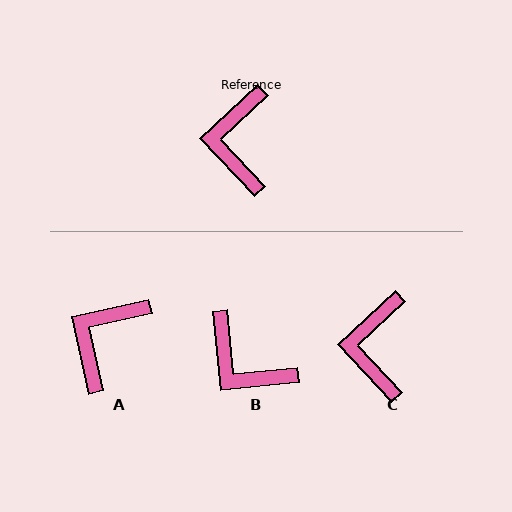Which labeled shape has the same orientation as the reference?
C.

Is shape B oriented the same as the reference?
No, it is off by about 53 degrees.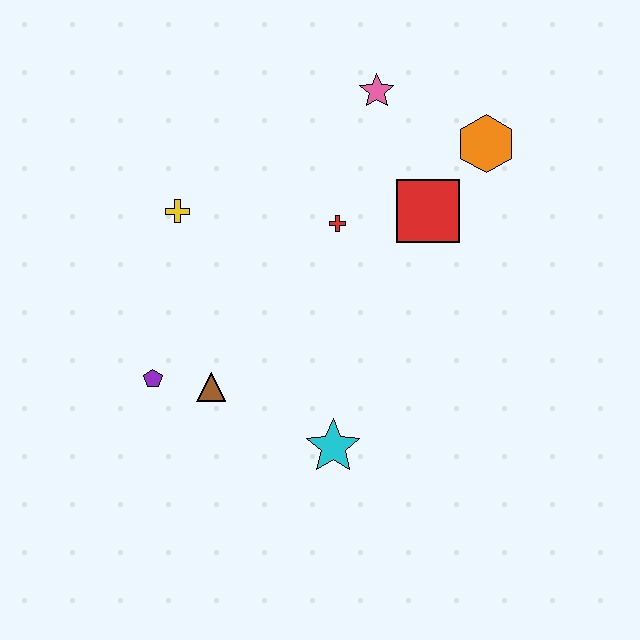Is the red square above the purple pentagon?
Yes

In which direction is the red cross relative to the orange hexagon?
The red cross is to the left of the orange hexagon.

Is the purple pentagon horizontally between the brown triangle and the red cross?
No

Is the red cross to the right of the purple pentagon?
Yes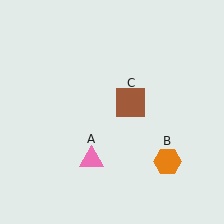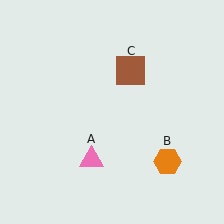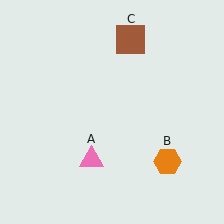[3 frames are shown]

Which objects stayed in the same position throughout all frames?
Pink triangle (object A) and orange hexagon (object B) remained stationary.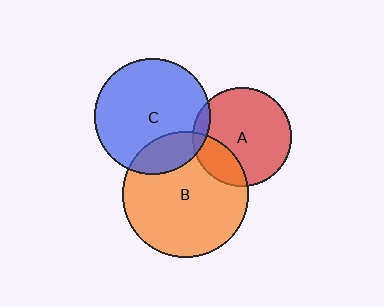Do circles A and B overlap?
Yes.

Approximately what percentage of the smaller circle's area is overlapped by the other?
Approximately 20%.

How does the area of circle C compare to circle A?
Approximately 1.4 times.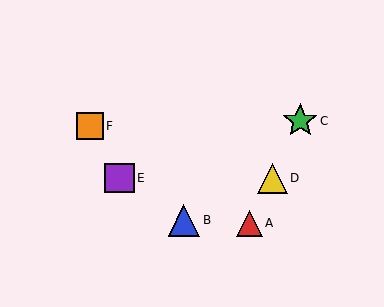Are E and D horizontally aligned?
Yes, both are at y≈178.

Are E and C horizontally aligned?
No, E is at y≈178 and C is at y≈121.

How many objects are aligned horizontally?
2 objects (D, E) are aligned horizontally.